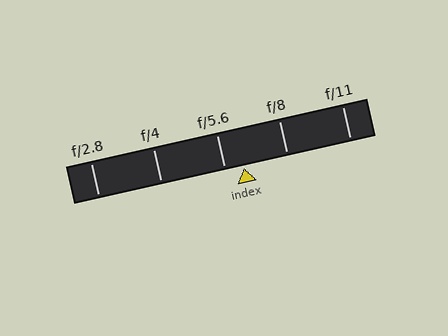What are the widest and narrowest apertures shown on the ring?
The widest aperture shown is f/2.8 and the narrowest is f/11.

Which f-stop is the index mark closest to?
The index mark is closest to f/5.6.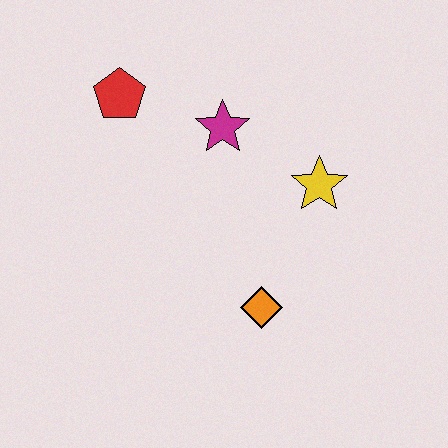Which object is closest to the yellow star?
The magenta star is closest to the yellow star.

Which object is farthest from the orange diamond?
The red pentagon is farthest from the orange diamond.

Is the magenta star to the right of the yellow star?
No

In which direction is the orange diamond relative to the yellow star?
The orange diamond is below the yellow star.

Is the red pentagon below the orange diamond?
No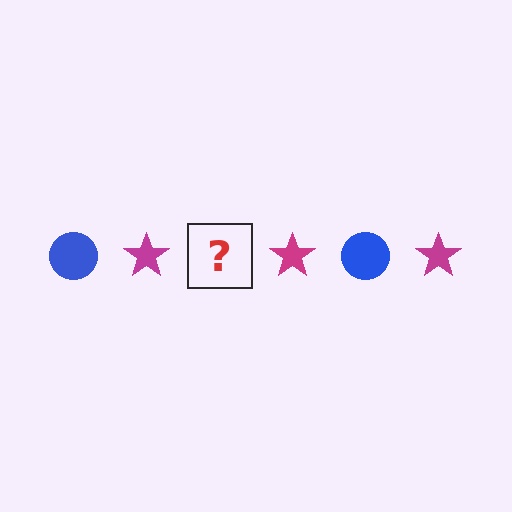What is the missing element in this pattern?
The missing element is a blue circle.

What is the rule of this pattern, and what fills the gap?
The rule is that the pattern alternates between blue circle and magenta star. The gap should be filled with a blue circle.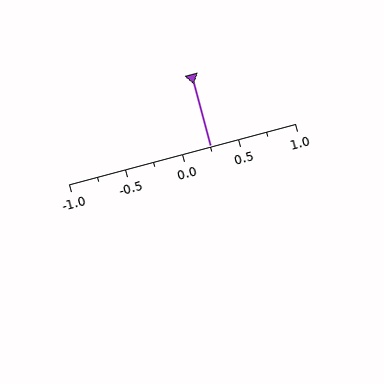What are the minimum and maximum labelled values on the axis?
The axis runs from -1.0 to 1.0.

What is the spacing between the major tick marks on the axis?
The major ticks are spaced 0.5 apart.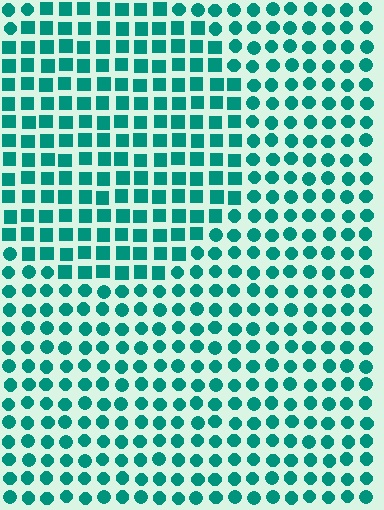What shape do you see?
I see a circle.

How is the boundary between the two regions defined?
The boundary is defined by a change in element shape: squares inside vs. circles outside. All elements share the same color and spacing.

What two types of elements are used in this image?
The image uses squares inside the circle region and circles outside it.